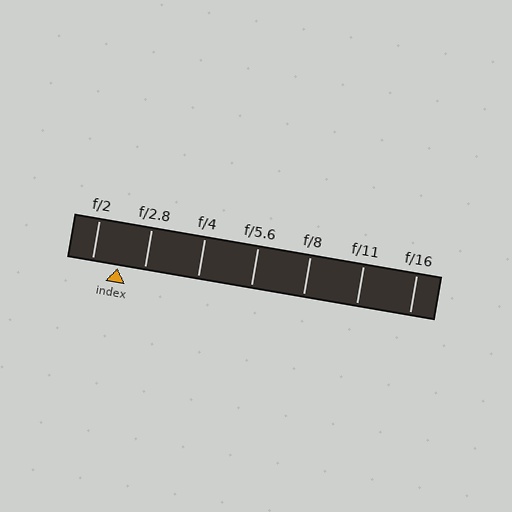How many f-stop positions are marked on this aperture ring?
There are 7 f-stop positions marked.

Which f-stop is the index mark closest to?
The index mark is closest to f/2.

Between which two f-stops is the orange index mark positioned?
The index mark is between f/2 and f/2.8.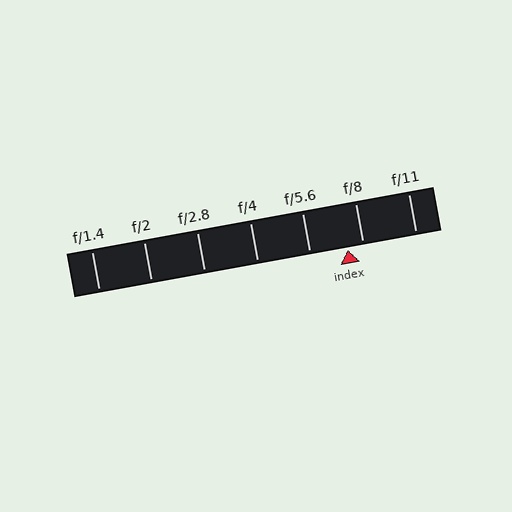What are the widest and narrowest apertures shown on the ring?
The widest aperture shown is f/1.4 and the narrowest is f/11.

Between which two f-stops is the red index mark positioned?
The index mark is between f/5.6 and f/8.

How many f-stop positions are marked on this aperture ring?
There are 7 f-stop positions marked.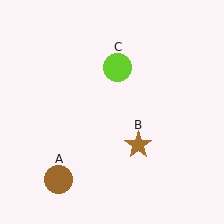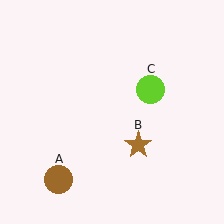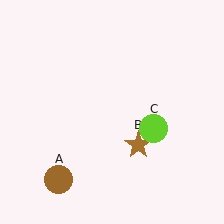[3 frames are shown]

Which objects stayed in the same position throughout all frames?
Brown circle (object A) and brown star (object B) remained stationary.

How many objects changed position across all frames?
1 object changed position: lime circle (object C).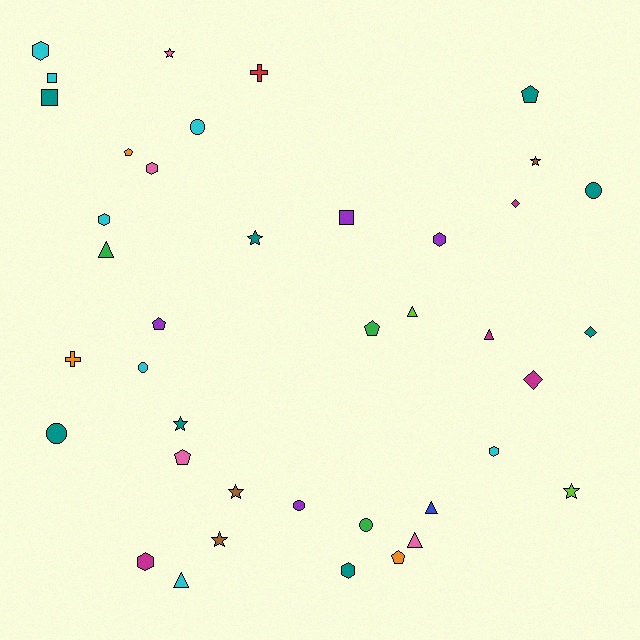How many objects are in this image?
There are 40 objects.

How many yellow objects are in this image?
There are no yellow objects.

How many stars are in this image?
There are 7 stars.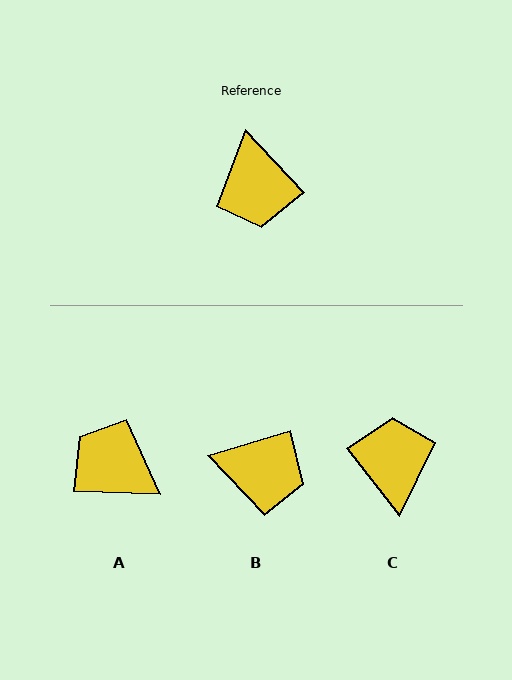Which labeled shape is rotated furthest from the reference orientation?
C, about 175 degrees away.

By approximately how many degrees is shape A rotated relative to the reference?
Approximately 135 degrees clockwise.